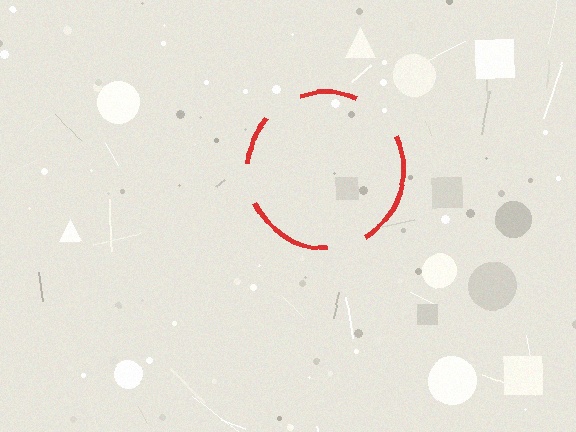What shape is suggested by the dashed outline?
The dashed outline suggests a circle.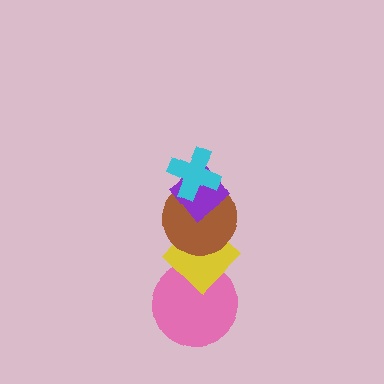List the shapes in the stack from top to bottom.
From top to bottom: the cyan cross, the purple diamond, the brown circle, the yellow diamond, the pink circle.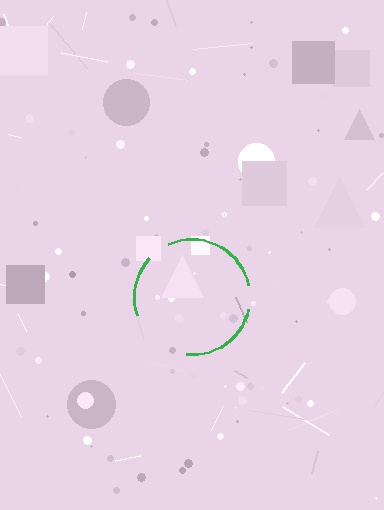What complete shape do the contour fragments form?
The contour fragments form a circle.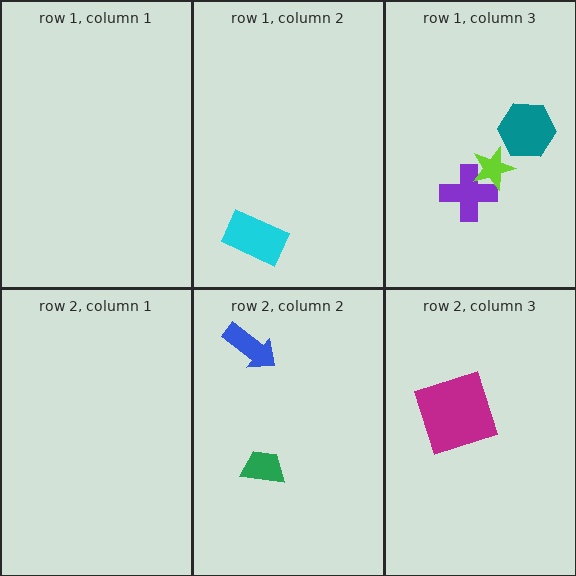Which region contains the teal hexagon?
The row 1, column 3 region.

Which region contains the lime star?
The row 1, column 3 region.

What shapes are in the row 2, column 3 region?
The magenta square.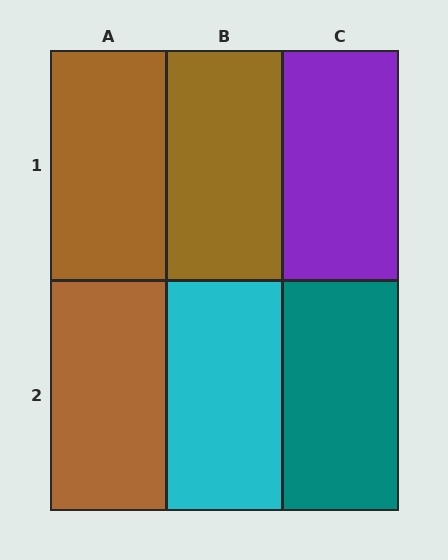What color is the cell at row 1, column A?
Brown.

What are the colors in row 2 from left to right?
Brown, cyan, teal.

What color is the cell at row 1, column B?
Brown.